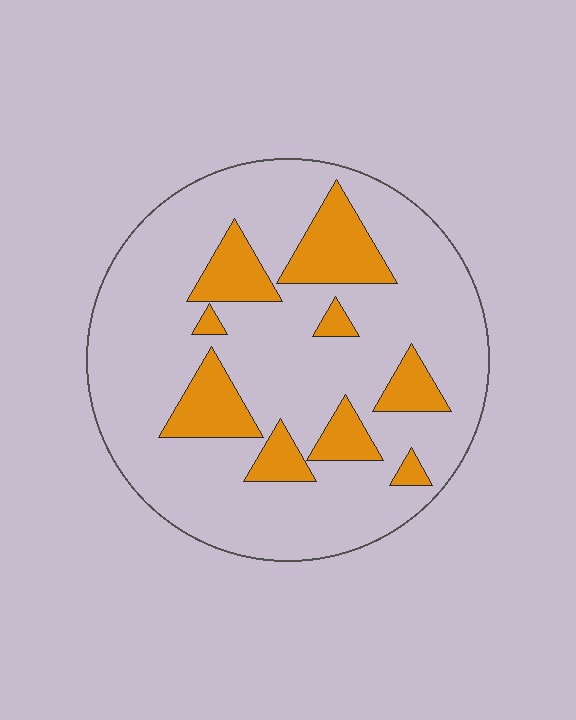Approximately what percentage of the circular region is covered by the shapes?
Approximately 20%.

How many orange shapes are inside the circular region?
9.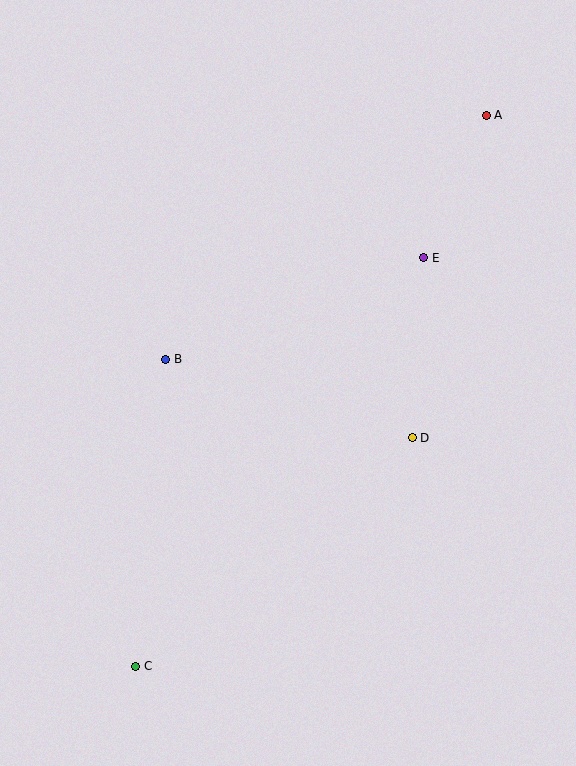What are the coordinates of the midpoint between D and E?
The midpoint between D and E is at (418, 348).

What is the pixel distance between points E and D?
The distance between E and D is 180 pixels.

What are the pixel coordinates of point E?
Point E is at (424, 258).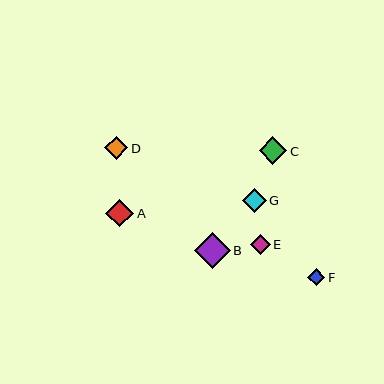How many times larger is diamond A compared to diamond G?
Diamond A is approximately 1.2 times the size of diamond G.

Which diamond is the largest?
Diamond B is the largest with a size of approximately 36 pixels.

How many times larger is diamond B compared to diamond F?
Diamond B is approximately 2.1 times the size of diamond F.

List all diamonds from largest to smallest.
From largest to smallest: B, A, C, G, D, E, F.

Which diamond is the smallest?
Diamond F is the smallest with a size of approximately 17 pixels.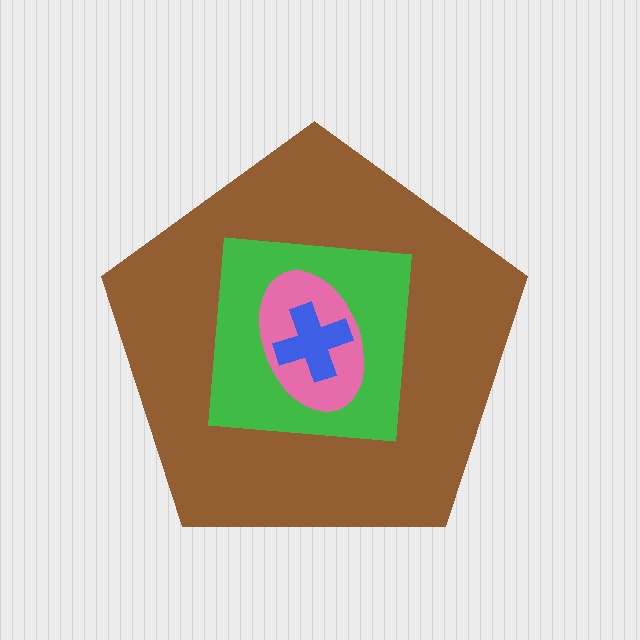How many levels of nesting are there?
4.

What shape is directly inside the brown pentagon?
The green square.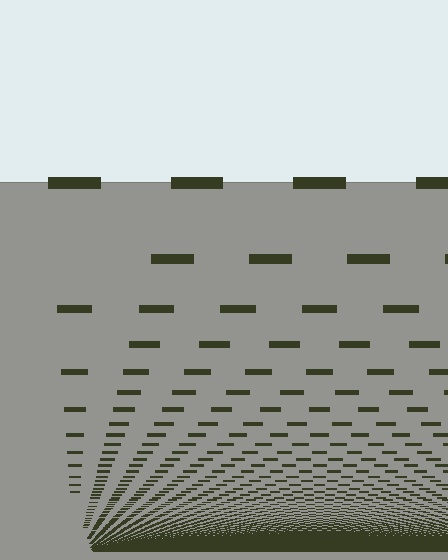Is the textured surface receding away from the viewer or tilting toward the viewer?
The surface appears to tilt toward the viewer. Texture elements get larger and sparser toward the top.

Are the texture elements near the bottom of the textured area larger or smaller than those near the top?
Smaller. The gradient is inverted — elements near the bottom are smaller and denser.